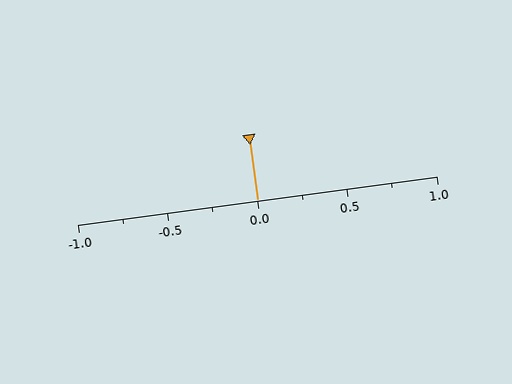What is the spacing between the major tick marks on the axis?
The major ticks are spaced 0.5 apart.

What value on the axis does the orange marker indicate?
The marker indicates approximately 0.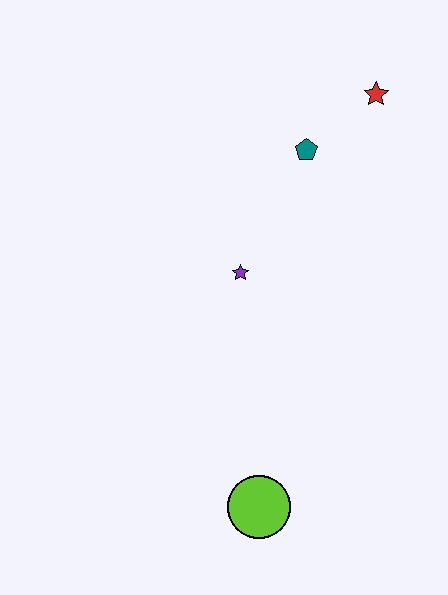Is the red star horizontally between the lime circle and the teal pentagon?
No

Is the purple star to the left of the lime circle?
Yes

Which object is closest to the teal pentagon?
The red star is closest to the teal pentagon.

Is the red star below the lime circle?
No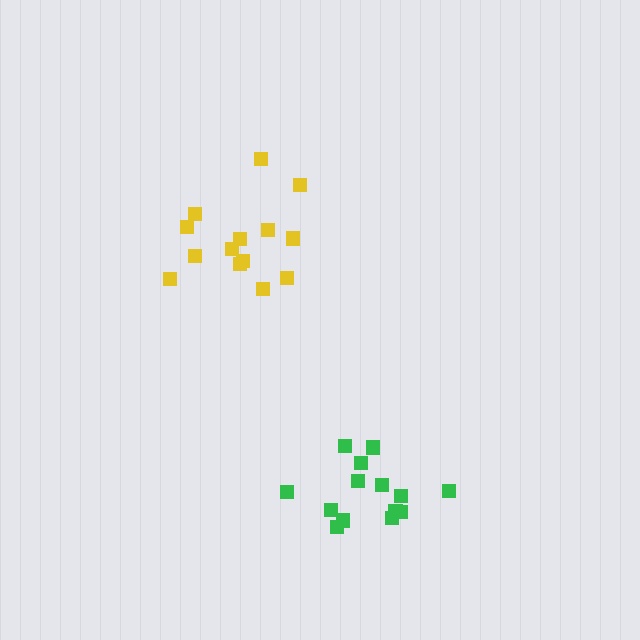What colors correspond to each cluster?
The clusters are colored: green, yellow.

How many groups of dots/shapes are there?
There are 2 groups.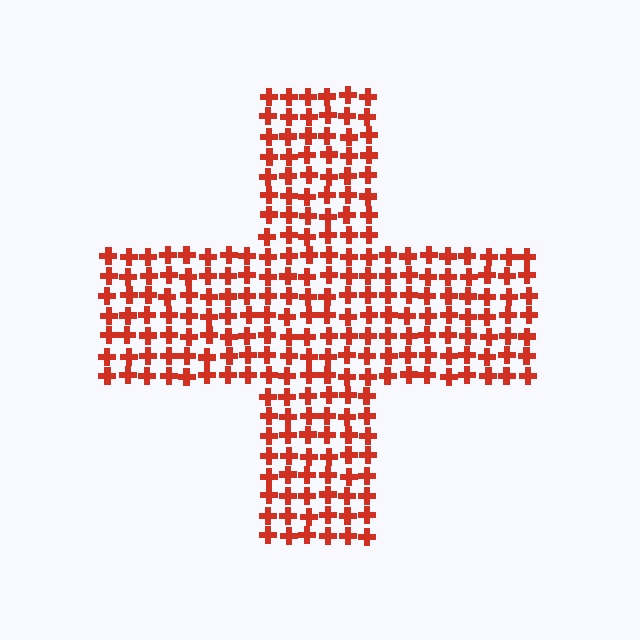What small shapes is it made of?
It is made of small crosses.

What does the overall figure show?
The overall figure shows a cross.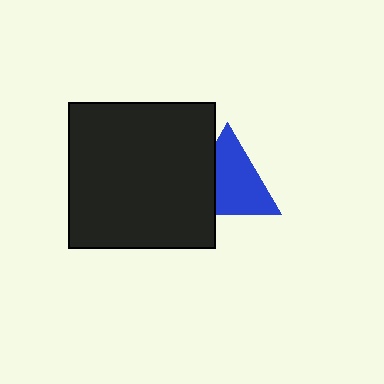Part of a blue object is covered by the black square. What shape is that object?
It is a triangle.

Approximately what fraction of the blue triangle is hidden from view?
Roughly 30% of the blue triangle is hidden behind the black square.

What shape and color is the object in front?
The object in front is a black square.